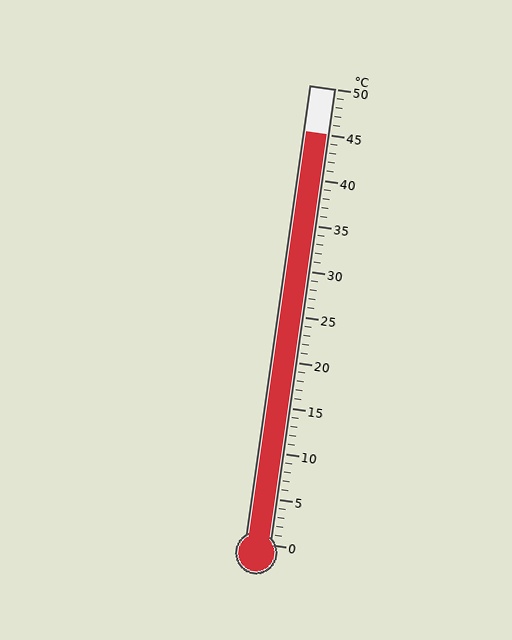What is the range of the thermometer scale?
The thermometer scale ranges from 0°C to 50°C.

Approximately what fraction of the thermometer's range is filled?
The thermometer is filled to approximately 90% of its range.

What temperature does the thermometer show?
The thermometer shows approximately 45°C.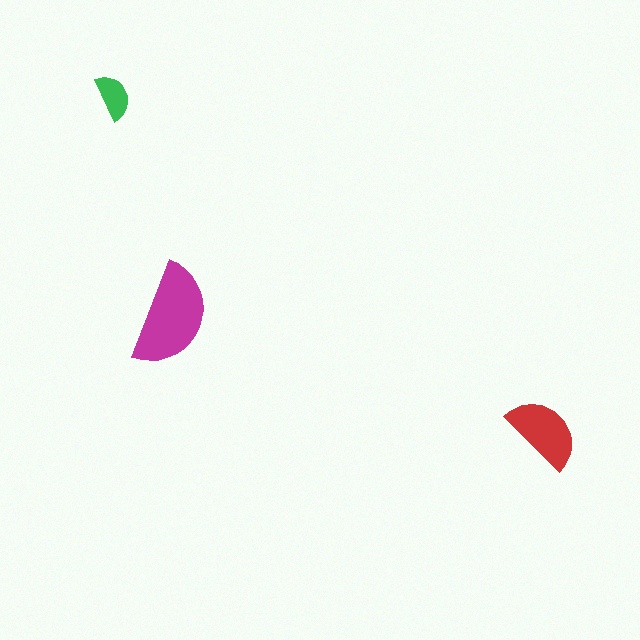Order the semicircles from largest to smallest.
the magenta one, the red one, the green one.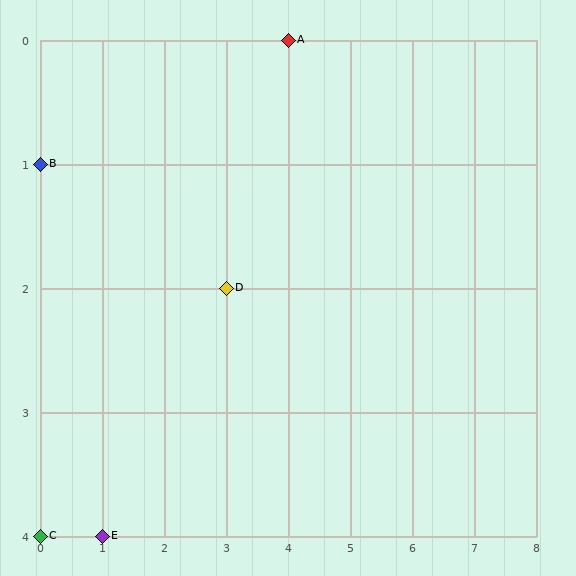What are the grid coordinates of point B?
Point B is at grid coordinates (0, 1).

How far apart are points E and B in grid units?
Points E and B are 1 column and 3 rows apart (about 3.2 grid units diagonally).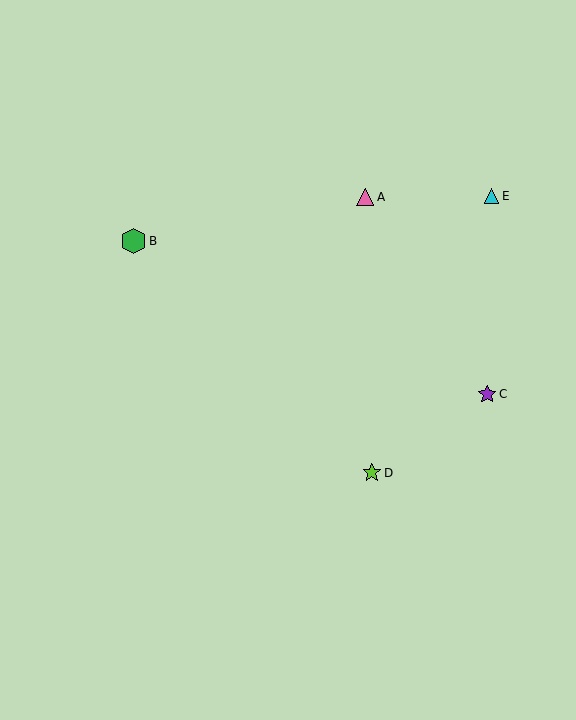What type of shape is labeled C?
Shape C is a purple star.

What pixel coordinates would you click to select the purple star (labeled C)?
Click at (487, 394) to select the purple star C.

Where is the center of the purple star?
The center of the purple star is at (487, 394).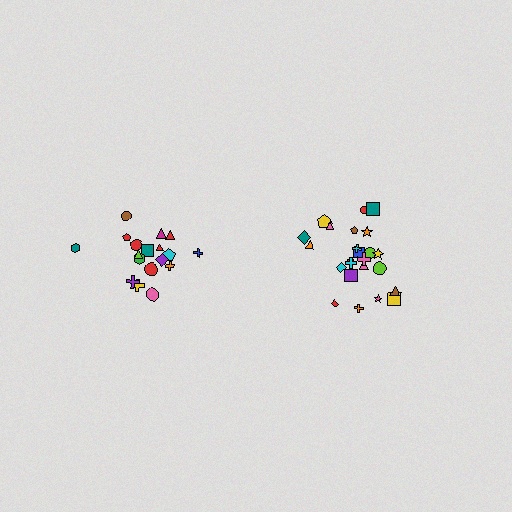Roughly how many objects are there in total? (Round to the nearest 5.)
Roughly 45 objects in total.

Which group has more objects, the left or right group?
The right group.